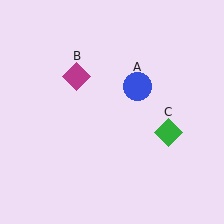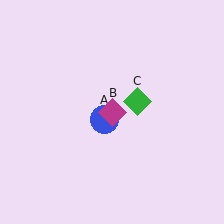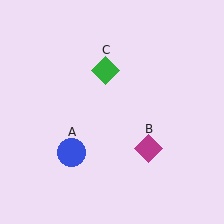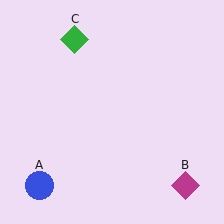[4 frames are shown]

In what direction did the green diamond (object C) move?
The green diamond (object C) moved up and to the left.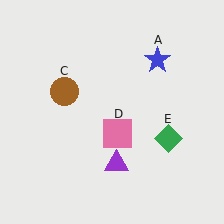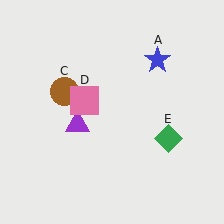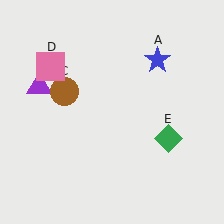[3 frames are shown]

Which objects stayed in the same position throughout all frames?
Blue star (object A) and brown circle (object C) and green diamond (object E) remained stationary.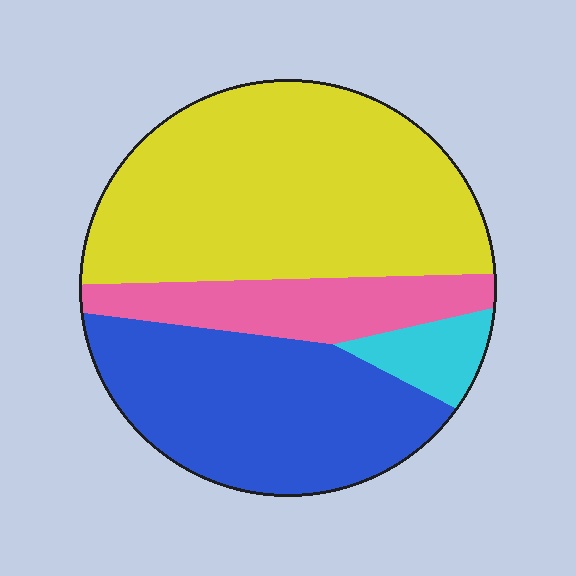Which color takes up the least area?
Cyan, at roughly 5%.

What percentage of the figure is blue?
Blue covers around 30% of the figure.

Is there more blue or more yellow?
Yellow.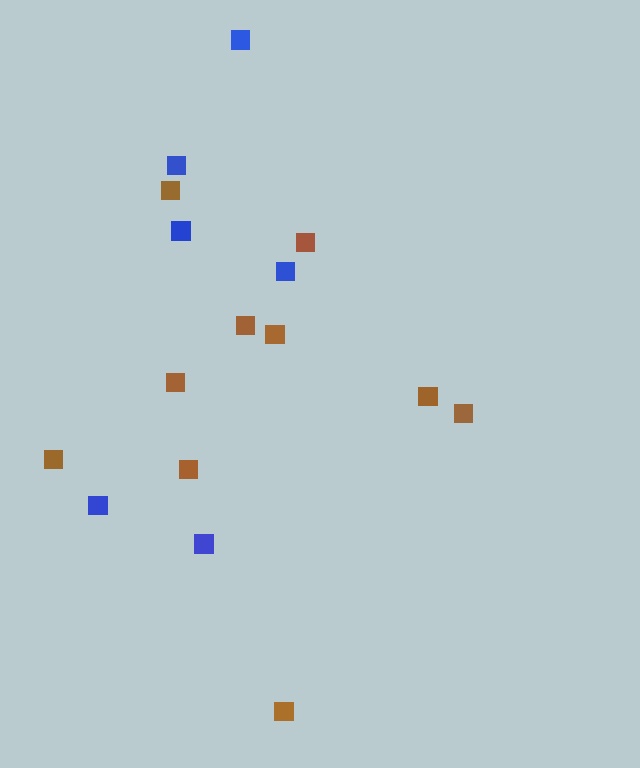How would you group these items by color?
There are 2 groups: one group of brown squares (10) and one group of blue squares (6).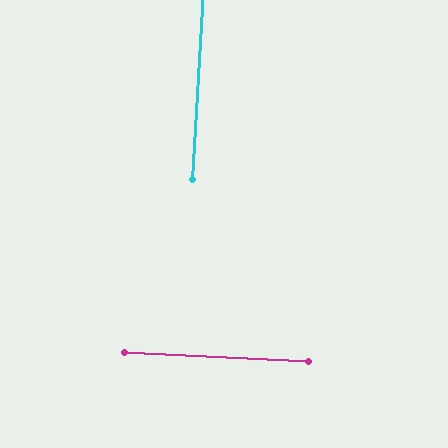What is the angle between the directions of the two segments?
Approximately 90 degrees.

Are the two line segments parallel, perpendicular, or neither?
Perpendicular — they meet at approximately 90°.